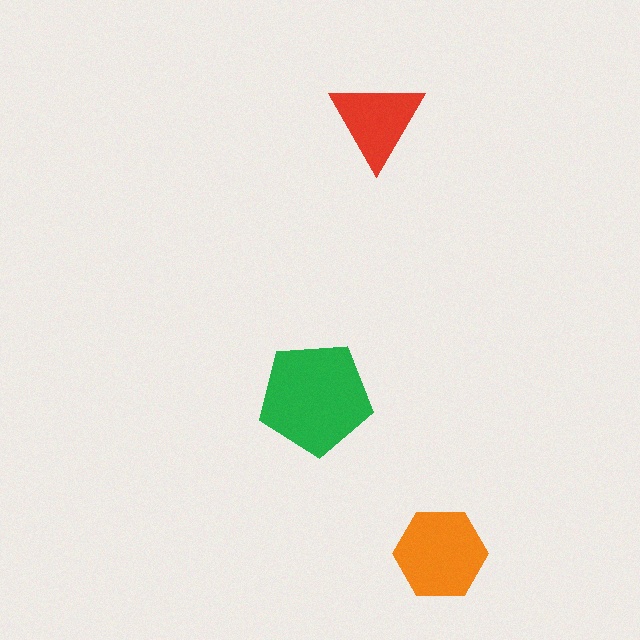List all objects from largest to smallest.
The green pentagon, the orange hexagon, the red triangle.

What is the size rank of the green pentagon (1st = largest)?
1st.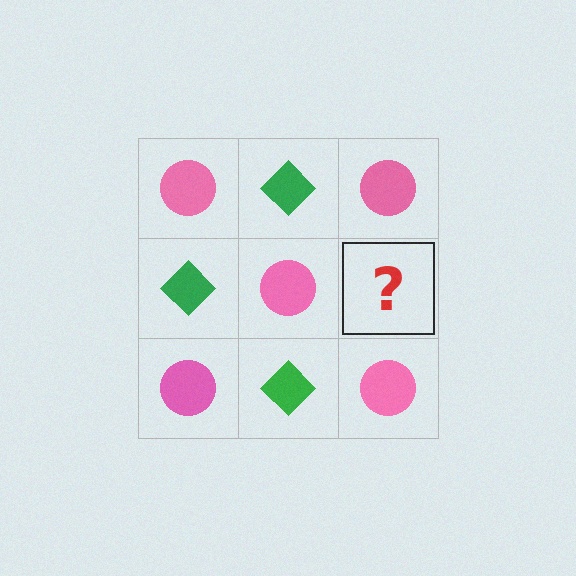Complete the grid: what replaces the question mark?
The question mark should be replaced with a green diamond.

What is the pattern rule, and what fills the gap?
The rule is that it alternates pink circle and green diamond in a checkerboard pattern. The gap should be filled with a green diamond.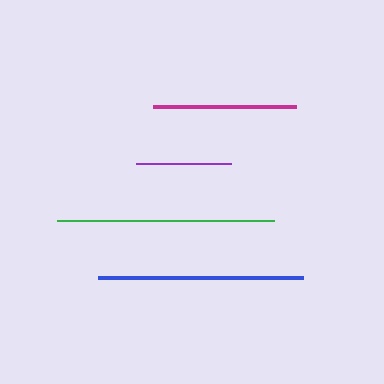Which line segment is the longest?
The green line is the longest at approximately 217 pixels.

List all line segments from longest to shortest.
From longest to shortest: green, blue, magenta, purple.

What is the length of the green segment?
The green segment is approximately 217 pixels long.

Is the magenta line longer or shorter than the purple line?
The magenta line is longer than the purple line.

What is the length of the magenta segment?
The magenta segment is approximately 143 pixels long.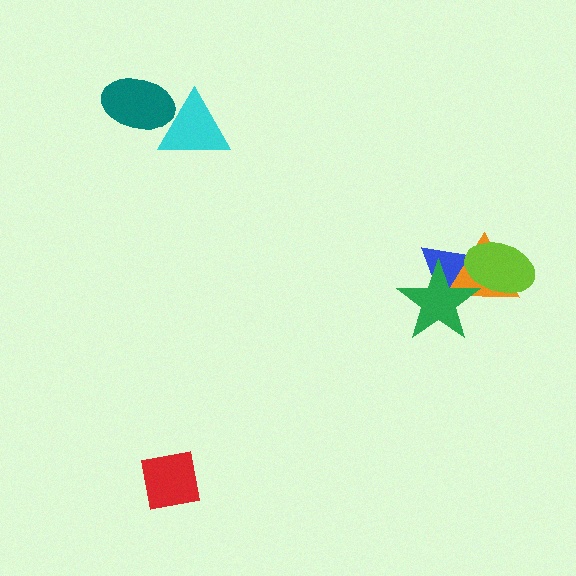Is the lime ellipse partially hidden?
Yes, it is partially covered by another shape.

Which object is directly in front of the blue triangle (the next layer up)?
The orange triangle is directly in front of the blue triangle.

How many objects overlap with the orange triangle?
3 objects overlap with the orange triangle.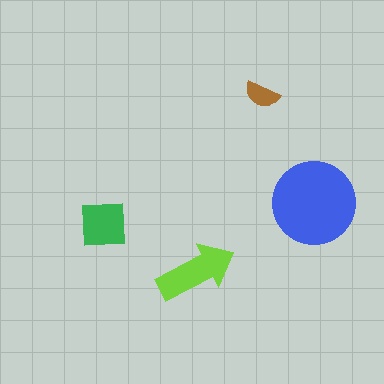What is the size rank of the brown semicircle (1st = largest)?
4th.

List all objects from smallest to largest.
The brown semicircle, the green square, the lime arrow, the blue circle.